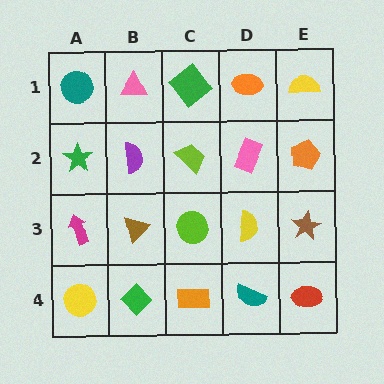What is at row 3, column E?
A brown star.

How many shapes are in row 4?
5 shapes.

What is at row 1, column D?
An orange ellipse.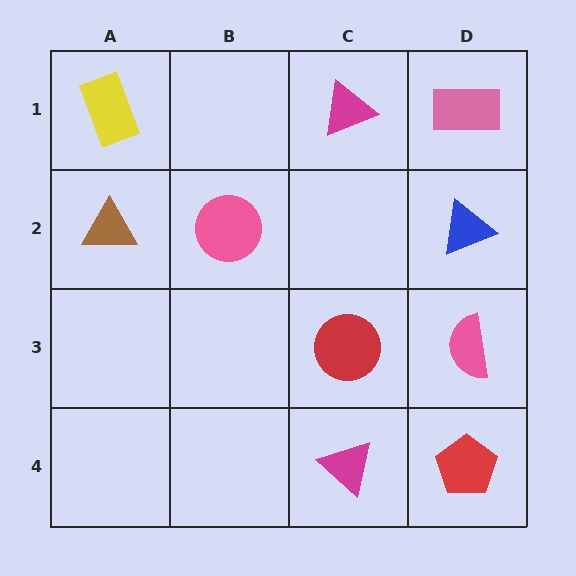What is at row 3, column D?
A pink semicircle.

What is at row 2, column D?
A blue triangle.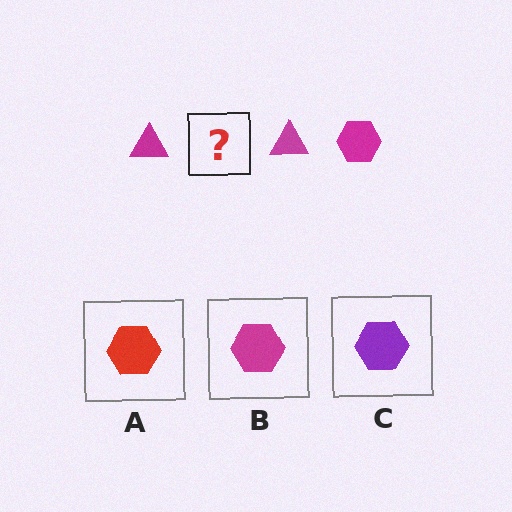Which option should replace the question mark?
Option B.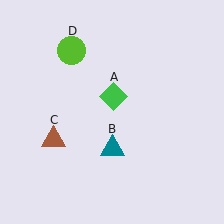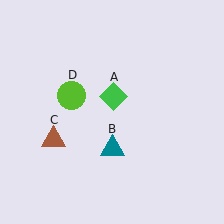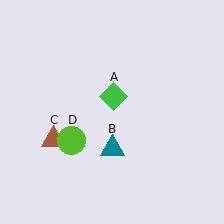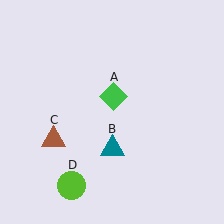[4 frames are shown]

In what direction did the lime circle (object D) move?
The lime circle (object D) moved down.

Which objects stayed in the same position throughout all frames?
Green diamond (object A) and teal triangle (object B) and brown triangle (object C) remained stationary.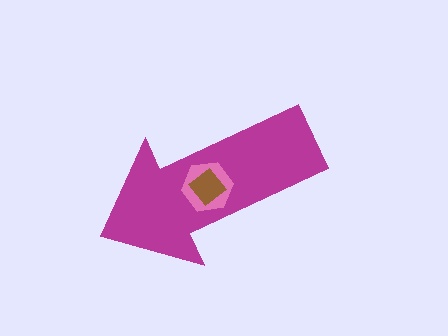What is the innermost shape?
The brown diamond.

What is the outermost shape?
The magenta arrow.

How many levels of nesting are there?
3.